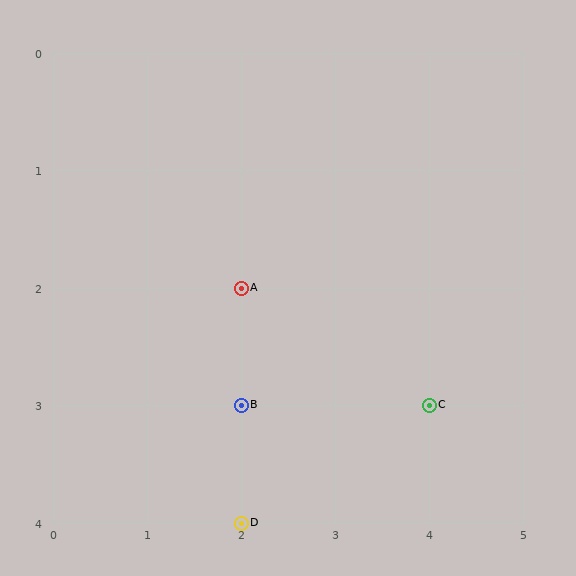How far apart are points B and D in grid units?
Points B and D are 1 row apart.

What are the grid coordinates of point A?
Point A is at grid coordinates (2, 2).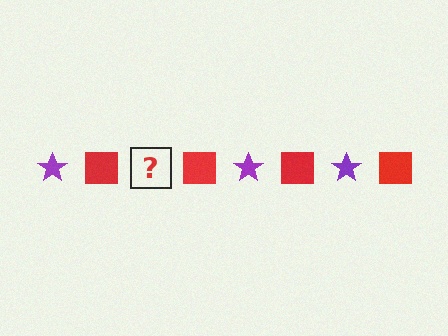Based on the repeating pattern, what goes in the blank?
The blank should be a purple star.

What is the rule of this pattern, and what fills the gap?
The rule is that the pattern alternates between purple star and red square. The gap should be filled with a purple star.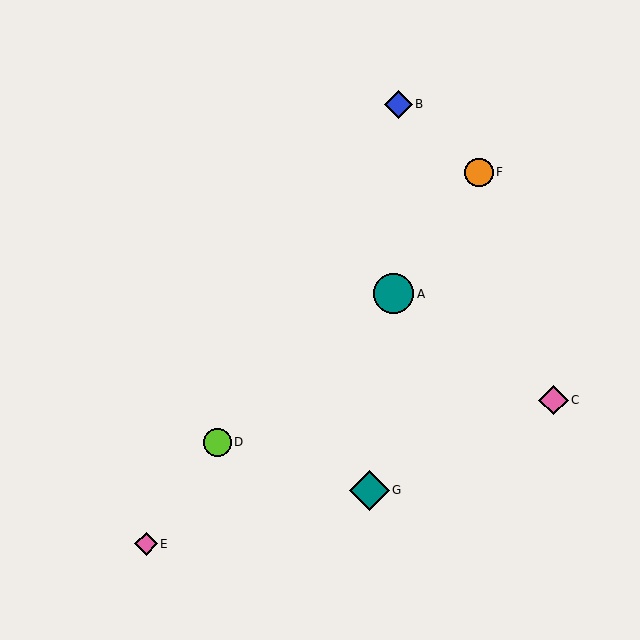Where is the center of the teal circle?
The center of the teal circle is at (394, 294).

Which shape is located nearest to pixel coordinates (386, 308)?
The teal circle (labeled A) at (394, 294) is nearest to that location.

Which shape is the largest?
The teal circle (labeled A) is the largest.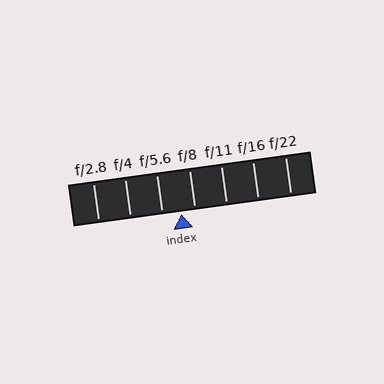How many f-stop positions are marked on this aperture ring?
There are 7 f-stop positions marked.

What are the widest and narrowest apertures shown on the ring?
The widest aperture shown is f/2.8 and the narrowest is f/22.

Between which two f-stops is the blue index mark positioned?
The index mark is between f/5.6 and f/8.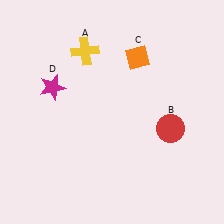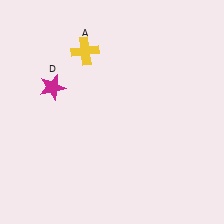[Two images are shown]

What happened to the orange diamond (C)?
The orange diamond (C) was removed in Image 2. It was in the top-right area of Image 1.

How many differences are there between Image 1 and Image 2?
There are 2 differences between the two images.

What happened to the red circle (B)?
The red circle (B) was removed in Image 2. It was in the bottom-right area of Image 1.